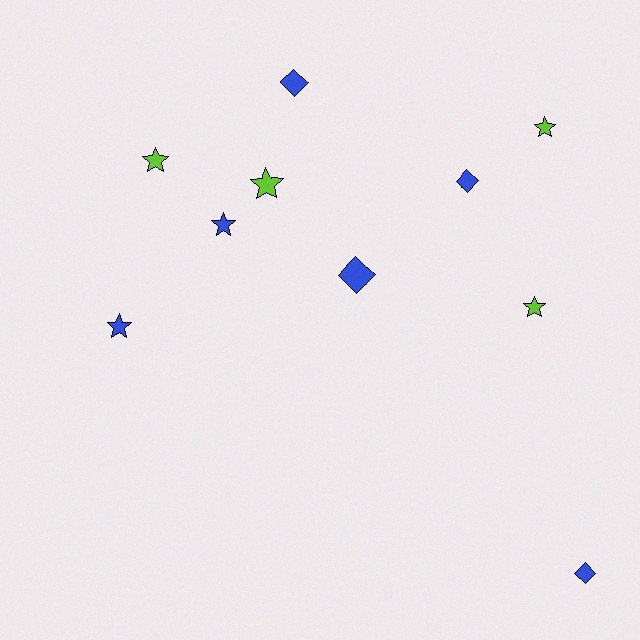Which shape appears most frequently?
Star, with 6 objects.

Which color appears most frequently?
Blue, with 6 objects.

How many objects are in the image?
There are 10 objects.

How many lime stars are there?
There are 4 lime stars.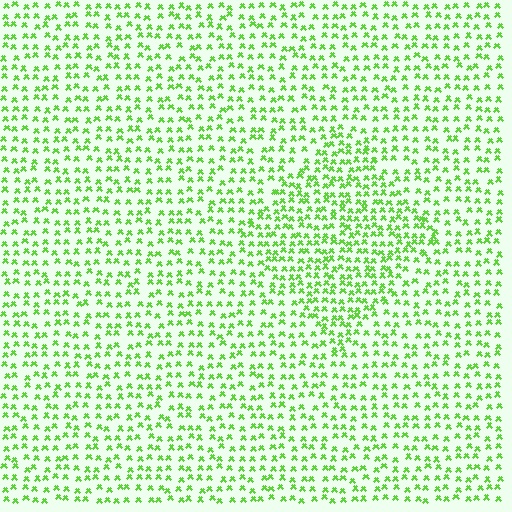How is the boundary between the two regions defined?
The boundary is defined by a change in element density (approximately 1.6x ratio). All elements are the same color, size, and shape.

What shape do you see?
I see a diamond.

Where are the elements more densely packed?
The elements are more densely packed inside the diamond boundary.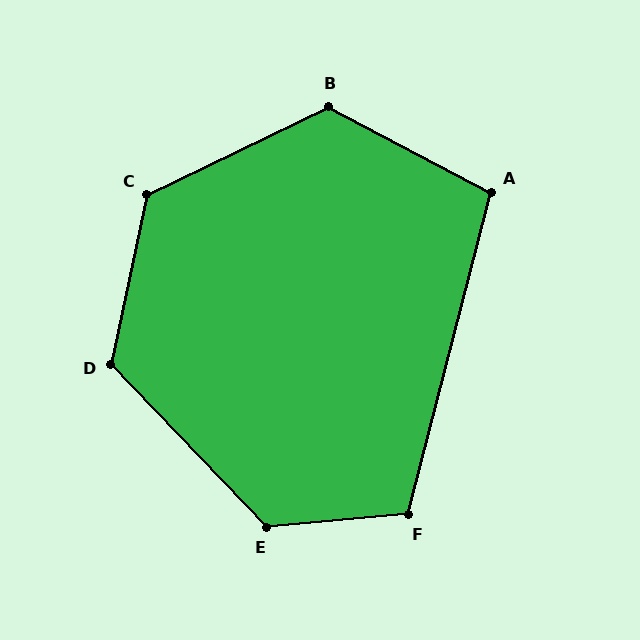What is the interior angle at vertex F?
Approximately 109 degrees (obtuse).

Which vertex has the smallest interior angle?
A, at approximately 103 degrees.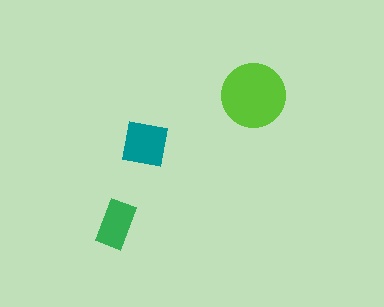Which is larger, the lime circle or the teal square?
The lime circle.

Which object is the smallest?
The green rectangle.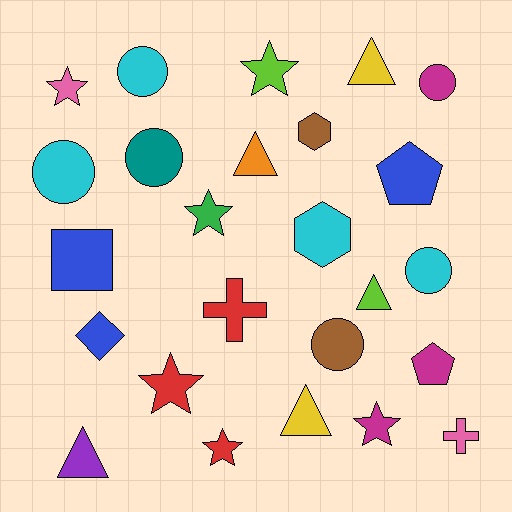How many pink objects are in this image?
There are 2 pink objects.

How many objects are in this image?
There are 25 objects.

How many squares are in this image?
There is 1 square.